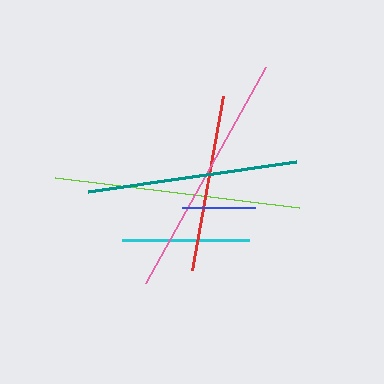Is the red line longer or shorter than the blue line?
The red line is longer than the blue line.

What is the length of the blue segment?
The blue segment is approximately 73 pixels long.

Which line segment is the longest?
The lime line is the longest at approximately 246 pixels.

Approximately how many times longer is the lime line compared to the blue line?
The lime line is approximately 3.4 times the length of the blue line.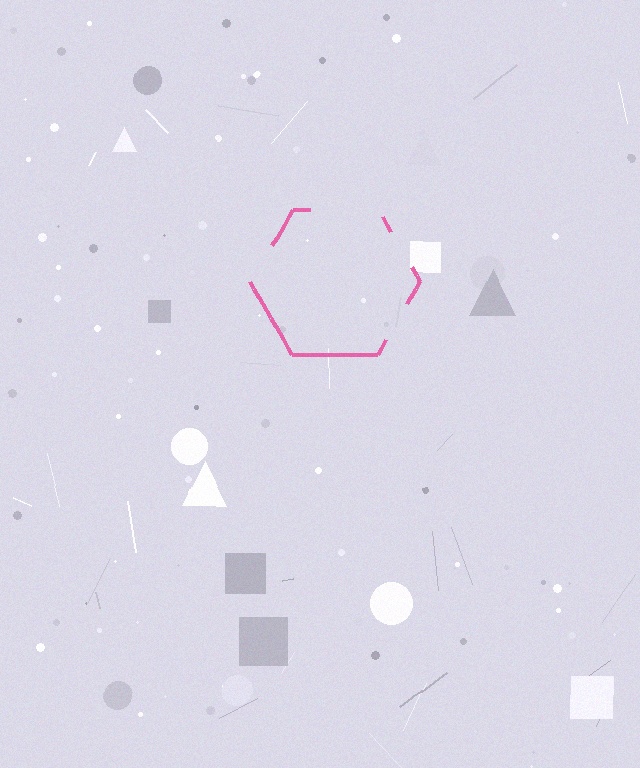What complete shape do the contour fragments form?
The contour fragments form a hexagon.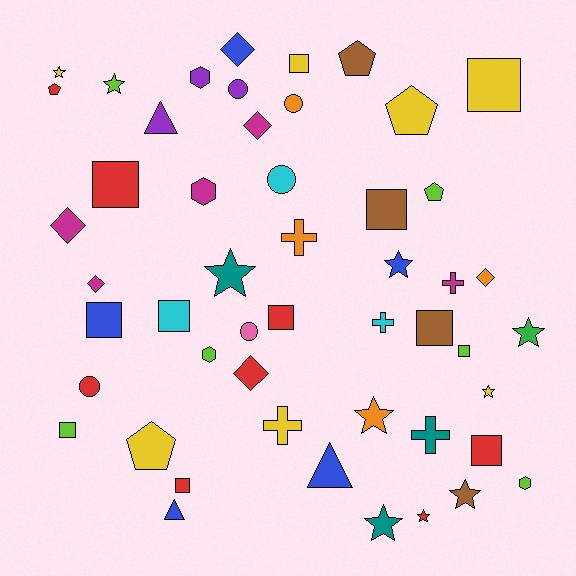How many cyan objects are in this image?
There are 3 cyan objects.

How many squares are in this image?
There are 12 squares.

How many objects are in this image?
There are 50 objects.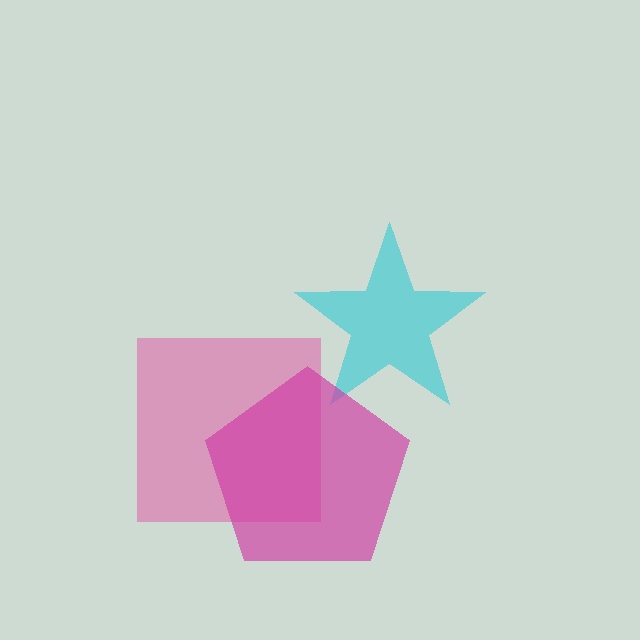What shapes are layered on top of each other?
The layered shapes are: a pink square, a cyan star, a magenta pentagon.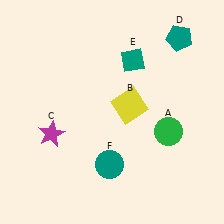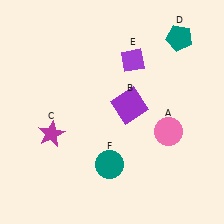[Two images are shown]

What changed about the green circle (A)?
In Image 1, A is green. In Image 2, it changed to pink.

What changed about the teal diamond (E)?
In Image 1, E is teal. In Image 2, it changed to purple.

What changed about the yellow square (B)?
In Image 1, B is yellow. In Image 2, it changed to purple.